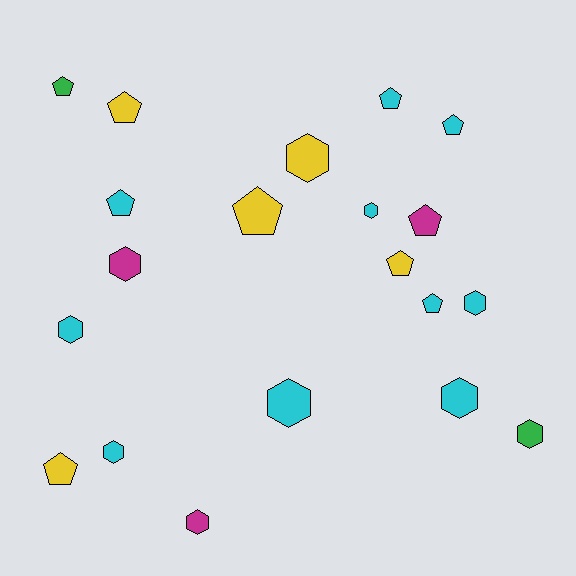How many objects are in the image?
There are 20 objects.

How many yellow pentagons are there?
There are 4 yellow pentagons.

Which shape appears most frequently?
Pentagon, with 10 objects.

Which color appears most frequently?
Cyan, with 10 objects.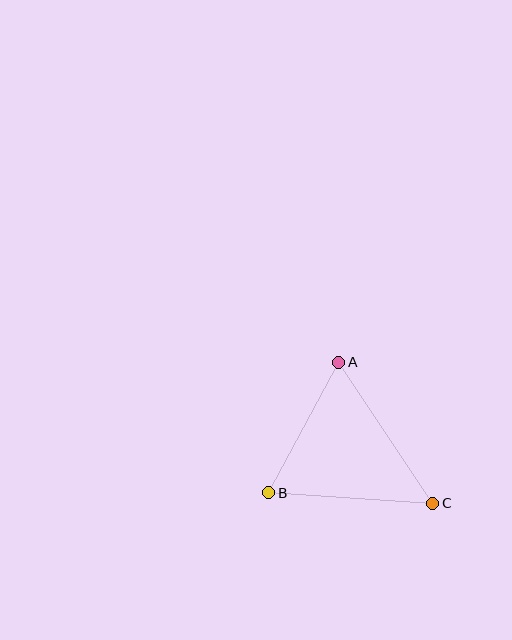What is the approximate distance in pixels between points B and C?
The distance between B and C is approximately 164 pixels.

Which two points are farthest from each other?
Points A and C are farthest from each other.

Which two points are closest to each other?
Points A and B are closest to each other.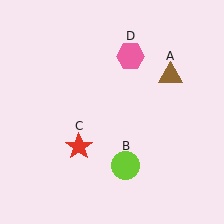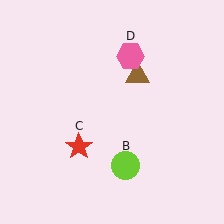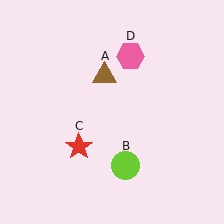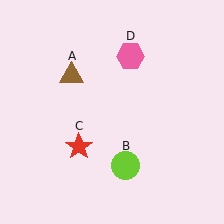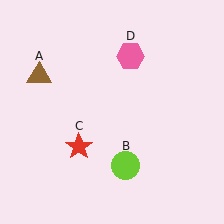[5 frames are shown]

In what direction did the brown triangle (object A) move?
The brown triangle (object A) moved left.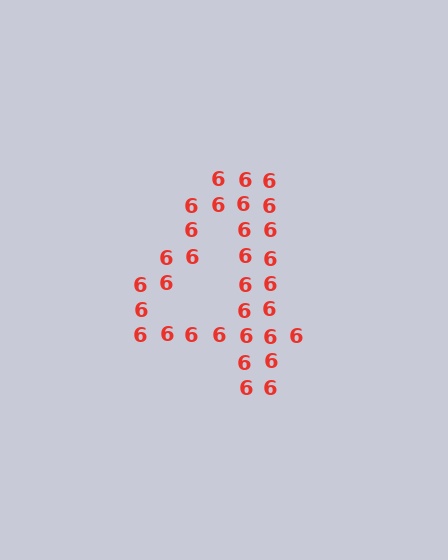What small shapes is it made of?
It is made of small digit 6's.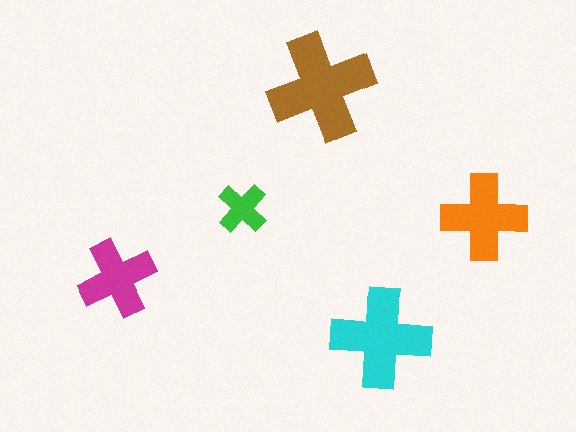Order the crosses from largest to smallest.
the brown one, the cyan one, the orange one, the magenta one, the green one.